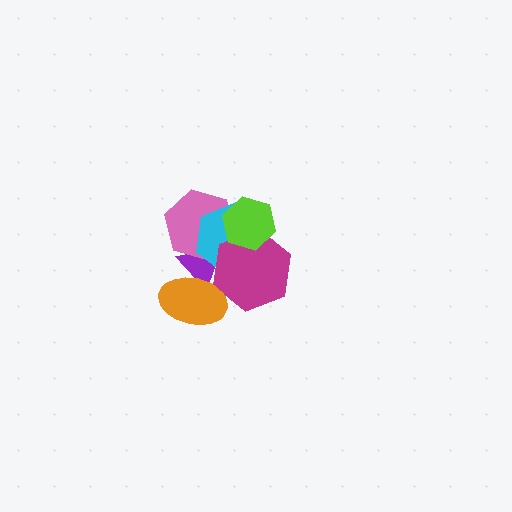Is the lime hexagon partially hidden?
No, no other shape covers it.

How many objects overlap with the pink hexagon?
4 objects overlap with the pink hexagon.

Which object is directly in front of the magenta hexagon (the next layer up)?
The lime hexagon is directly in front of the magenta hexagon.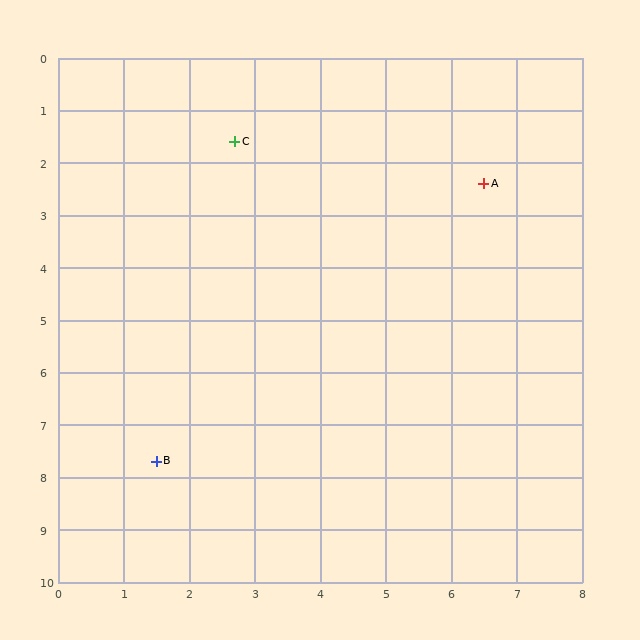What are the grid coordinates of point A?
Point A is at approximately (6.5, 2.4).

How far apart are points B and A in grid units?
Points B and A are about 7.3 grid units apart.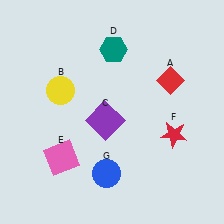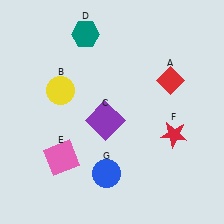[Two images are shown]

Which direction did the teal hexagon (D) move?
The teal hexagon (D) moved left.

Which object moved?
The teal hexagon (D) moved left.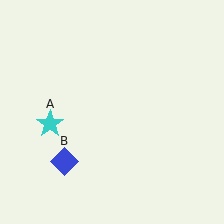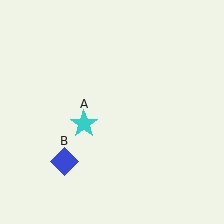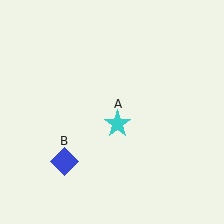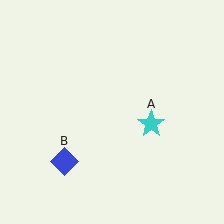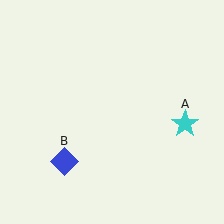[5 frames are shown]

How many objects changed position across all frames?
1 object changed position: cyan star (object A).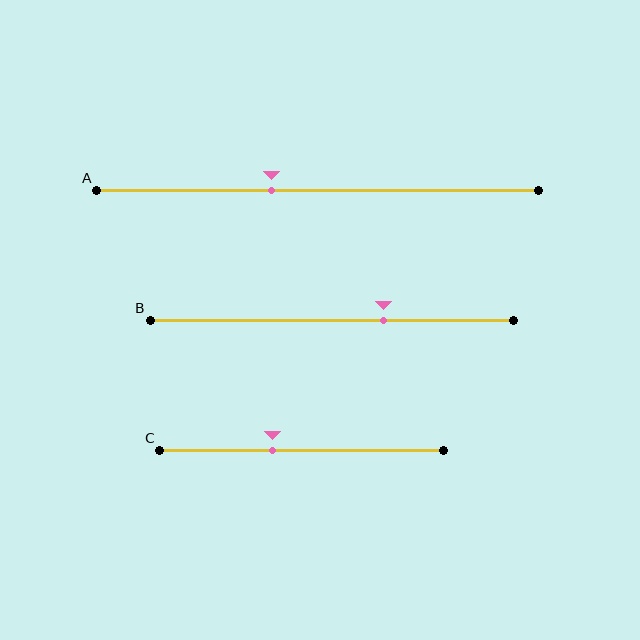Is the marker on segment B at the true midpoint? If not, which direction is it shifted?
No, the marker on segment B is shifted to the right by about 14% of the segment length.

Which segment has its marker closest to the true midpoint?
Segment C has its marker closest to the true midpoint.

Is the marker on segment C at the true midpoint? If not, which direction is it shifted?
No, the marker on segment C is shifted to the left by about 10% of the segment length.